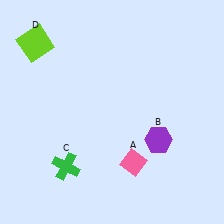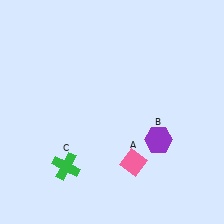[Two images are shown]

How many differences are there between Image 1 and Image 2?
There is 1 difference between the two images.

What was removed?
The lime square (D) was removed in Image 2.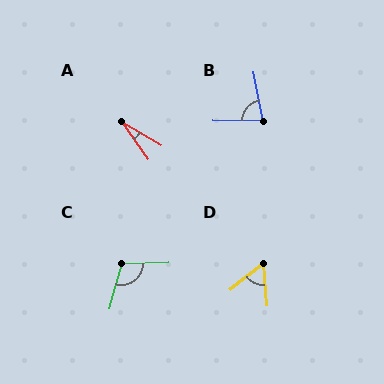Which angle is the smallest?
A, at approximately 25 degrees.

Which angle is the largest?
C, at approximately 107 degrees.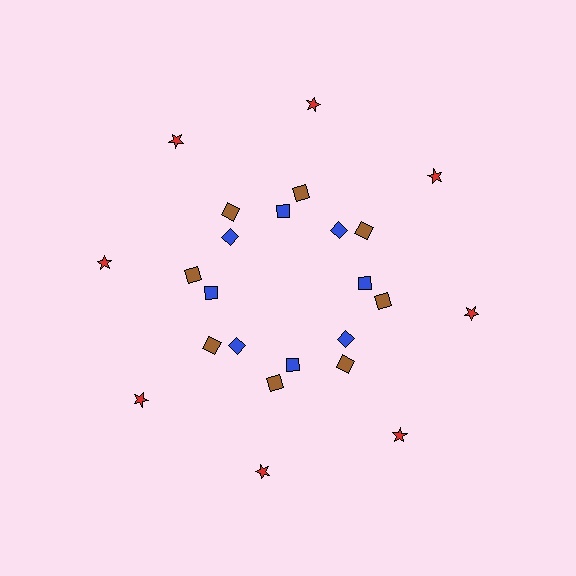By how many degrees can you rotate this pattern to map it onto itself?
The pattern maps onto itself every 45 degrees of rotation.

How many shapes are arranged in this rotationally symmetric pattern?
There are 24 shapes, arranged in 8 groups of 3.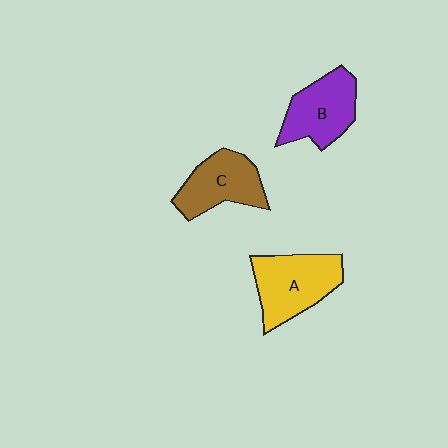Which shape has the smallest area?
Shape C (brown).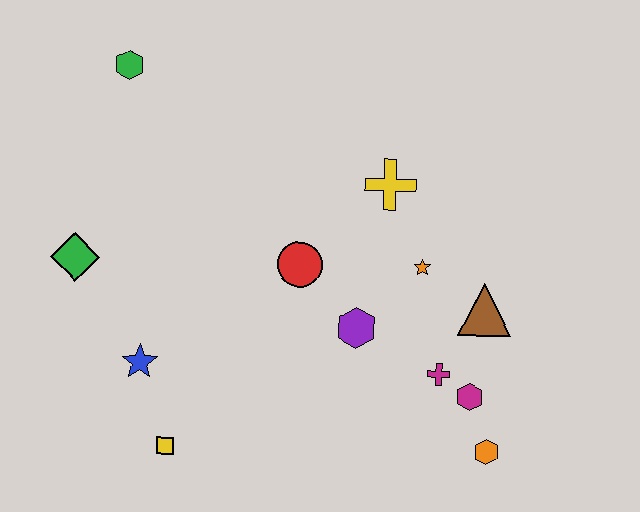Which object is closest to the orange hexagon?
The magenta hexagon is closest to the orange hexagon.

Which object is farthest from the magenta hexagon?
The green hexagon is farthest from the magenta hexagon.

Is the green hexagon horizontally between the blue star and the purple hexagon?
No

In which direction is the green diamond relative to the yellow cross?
The green diamond is to the left of the yellow cross.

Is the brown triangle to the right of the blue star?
Yes